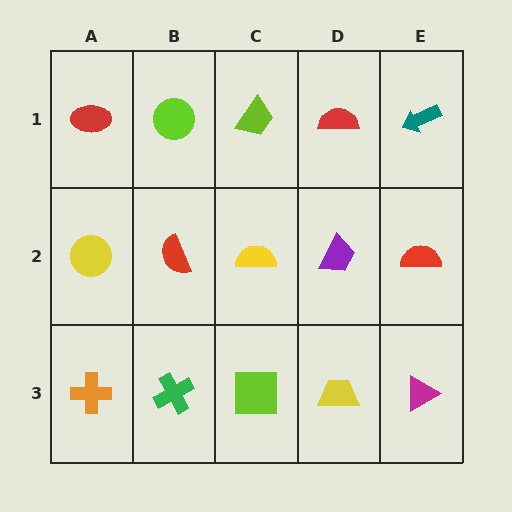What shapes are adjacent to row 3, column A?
A yellow circle (row 2, column A), a green cross (row 3, column B).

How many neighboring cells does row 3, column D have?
3.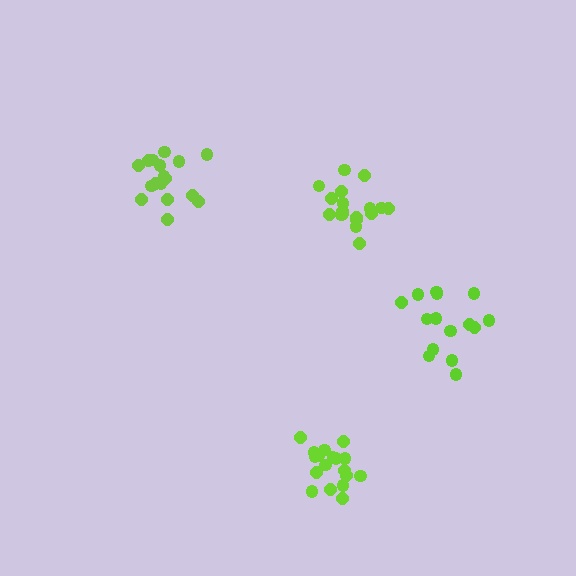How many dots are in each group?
Group 1: 18 dots, Group 2: 15 dots, Group 3: 18 dots, Group 4: 17 dots (68 total).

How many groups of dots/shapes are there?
There are 4 groups.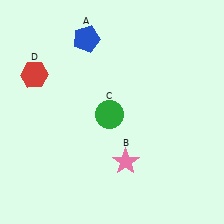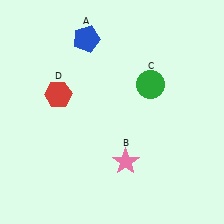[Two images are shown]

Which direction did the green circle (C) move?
The green circle (C) moved right.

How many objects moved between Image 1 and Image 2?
2 objects moved between the two images.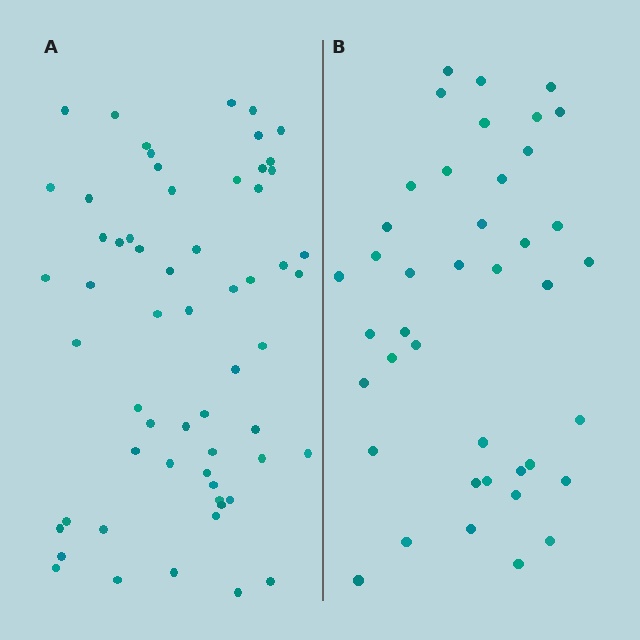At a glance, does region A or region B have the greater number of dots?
Region A (the left region) has more dots.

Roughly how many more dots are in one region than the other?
Region A has approximately 20 more dots than region B.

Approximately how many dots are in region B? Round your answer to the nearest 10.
About 40 dots. (The exact count is 41, which rounds to 40.)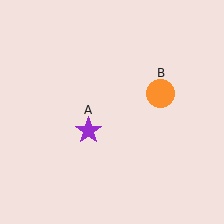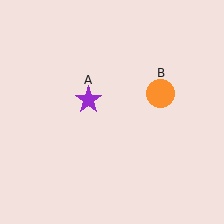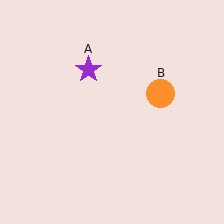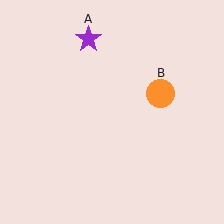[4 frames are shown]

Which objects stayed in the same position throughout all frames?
Orange circle (object B) remained stationary.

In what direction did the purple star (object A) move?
The purple star (object A) moved up.